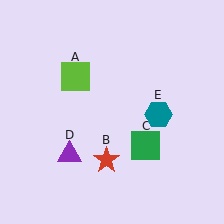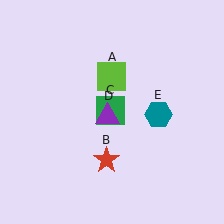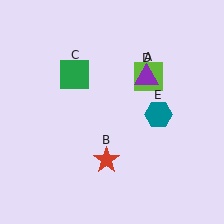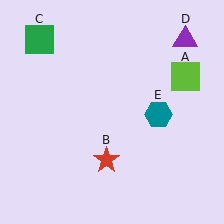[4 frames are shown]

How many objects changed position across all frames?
3 objects changed position: lime square (object A), green square (object C), purple triangle (object D).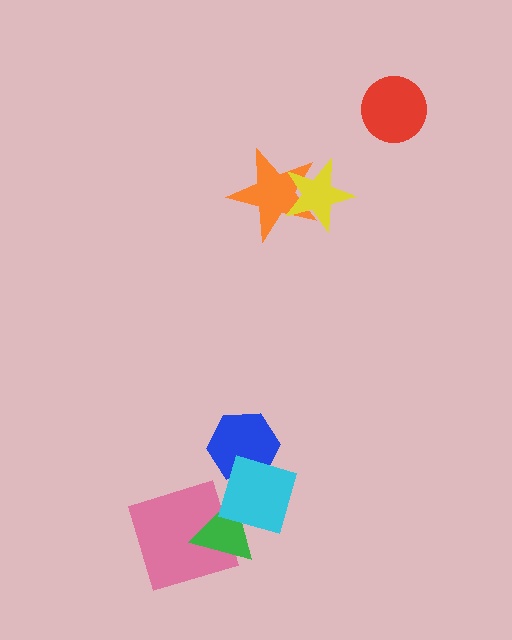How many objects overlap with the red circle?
0 objects overlap with the red circle.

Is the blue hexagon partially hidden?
Yes, it is partially covered by another shape.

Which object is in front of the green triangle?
The cyan diamond is in front of the green triangle.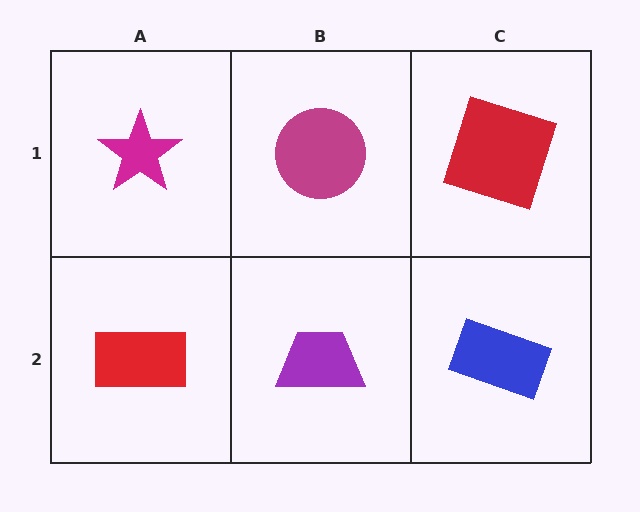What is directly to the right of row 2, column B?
A blue rectangle.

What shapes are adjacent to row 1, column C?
A blue rectangle (row 2, column C), a magenta circle (row 1, column B).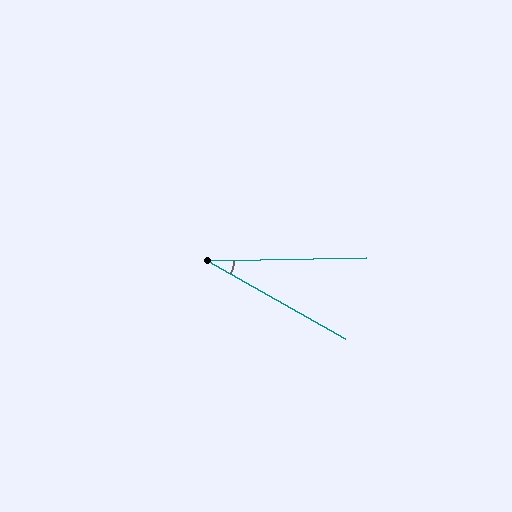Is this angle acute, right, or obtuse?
It is acute.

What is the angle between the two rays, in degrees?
Approximately 30 degrees.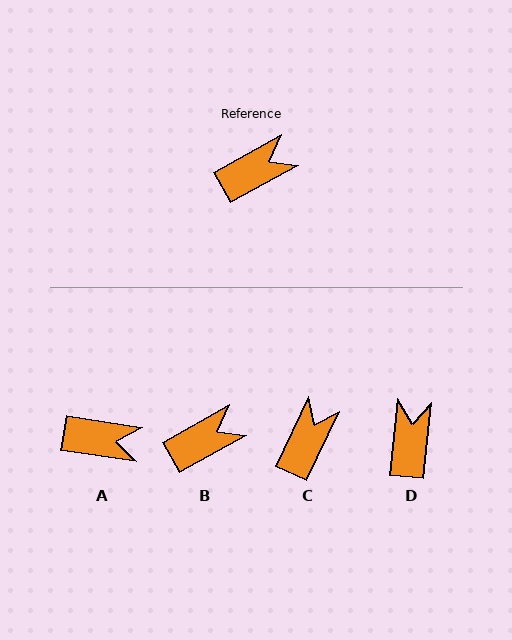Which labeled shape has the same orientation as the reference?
B.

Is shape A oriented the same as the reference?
No, it is off by about 38 degrees.